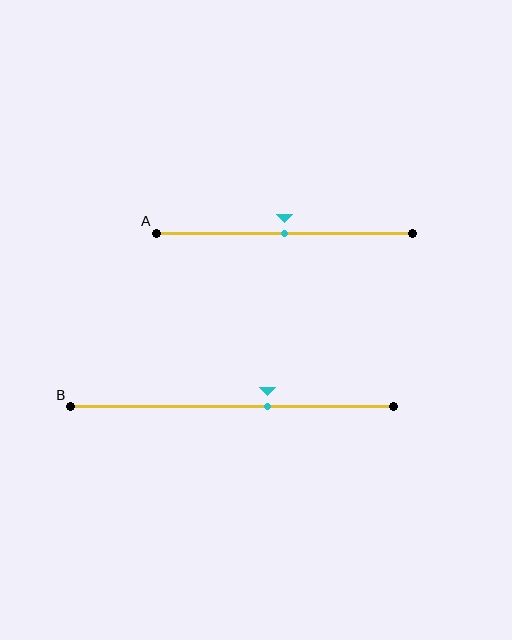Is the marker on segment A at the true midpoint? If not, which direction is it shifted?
Yes, the marker on segment A is at the true midpoint.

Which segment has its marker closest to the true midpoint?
Segment A has its marker closest to the true midpoint.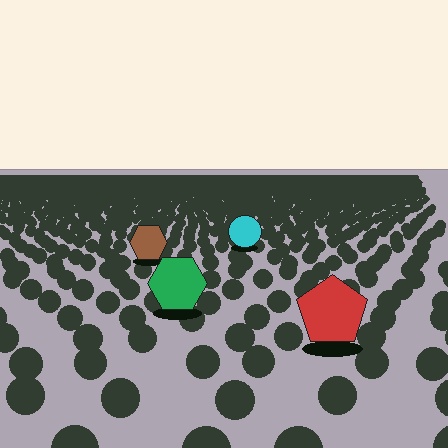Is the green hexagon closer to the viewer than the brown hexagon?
Yes. The green hexagon is closer — you can tell from the texture gradient: the ground texture is coarser near it.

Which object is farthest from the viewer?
The cyan circle is farthest from the viewer. It appears smaller and the ground texture around it is denser.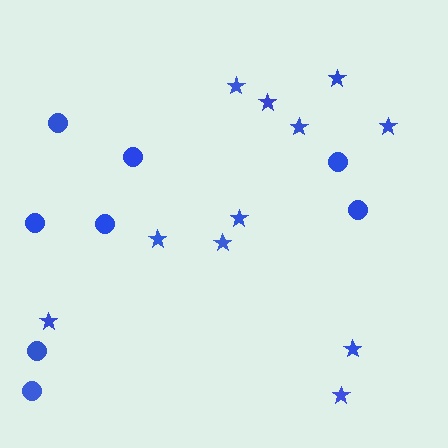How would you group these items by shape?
There are 2 groups: one group of stars (11) and one group of circles (8).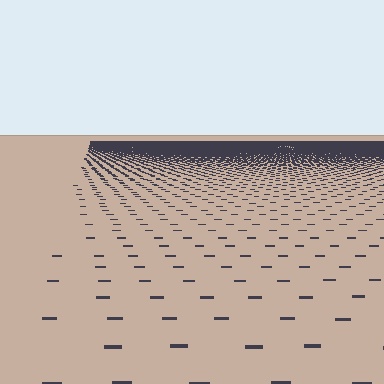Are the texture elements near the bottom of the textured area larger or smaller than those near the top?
Larger. Near the bottom, elements are closer to the viewer and appear at a bigger on-screen size.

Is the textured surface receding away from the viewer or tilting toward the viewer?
The surface is receding away from the viewer. Texture elements get smaller and denser toward the top.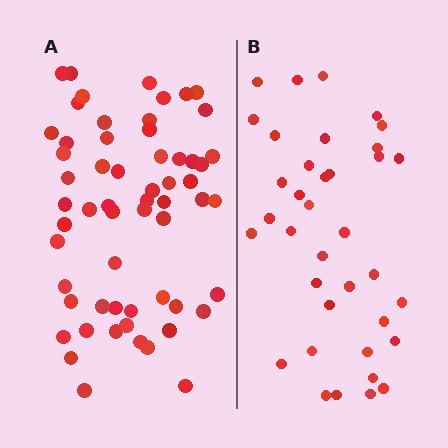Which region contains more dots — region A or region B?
Region A (the left region) has more dots.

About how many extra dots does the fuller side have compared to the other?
Region A has approximately 20 more dots than region B.